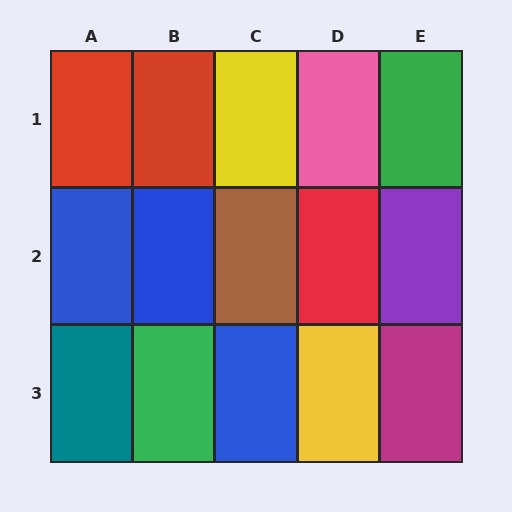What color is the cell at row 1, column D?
Pink.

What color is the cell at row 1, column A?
Red.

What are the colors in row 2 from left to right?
Blue, blue, brown, red, purple.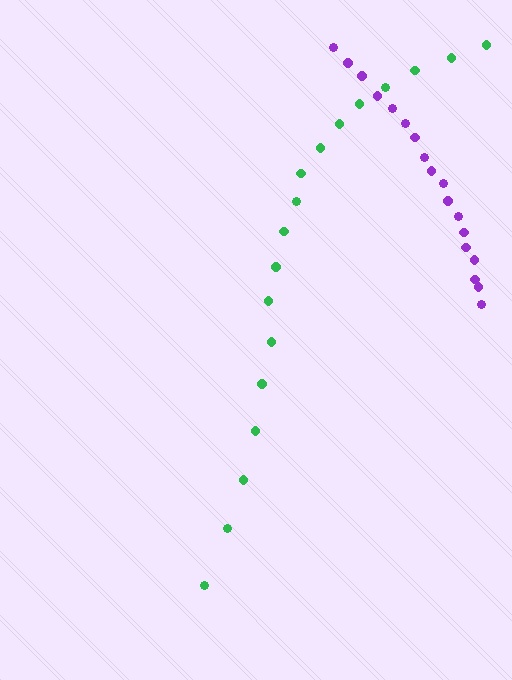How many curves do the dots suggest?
There are 2 distinct paths.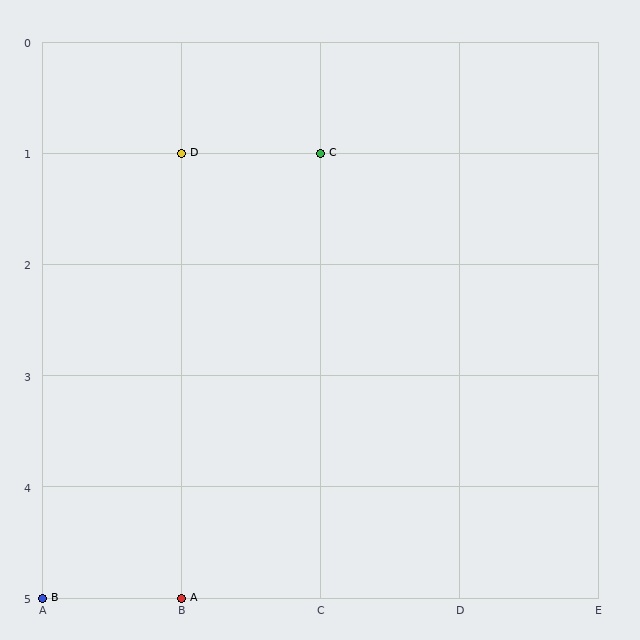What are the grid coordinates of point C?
Point C is at grid coordinates (C, 1).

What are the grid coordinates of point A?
Point A is at grid coordinates (B, 5).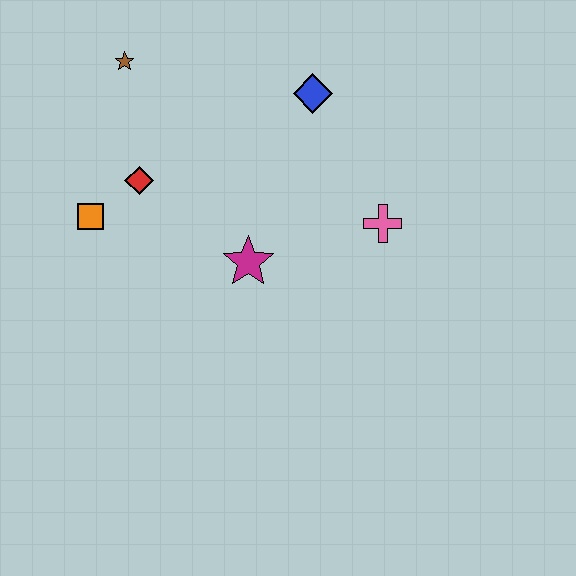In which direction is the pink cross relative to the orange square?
The pink cross is to the right of the orange square.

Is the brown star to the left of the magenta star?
Yes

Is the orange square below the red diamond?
Yes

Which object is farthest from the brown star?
The pink cross is farthest from the brown star.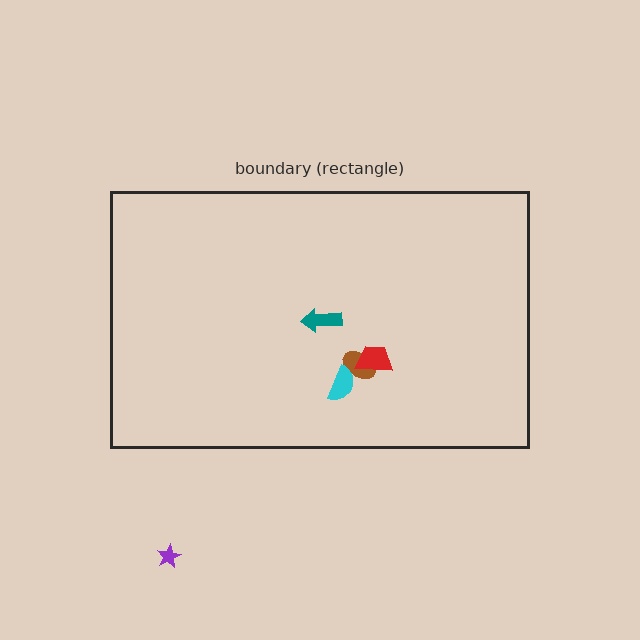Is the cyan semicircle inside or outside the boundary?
Inside.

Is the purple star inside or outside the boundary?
Outside.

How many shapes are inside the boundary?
4 inside, 1 outside.